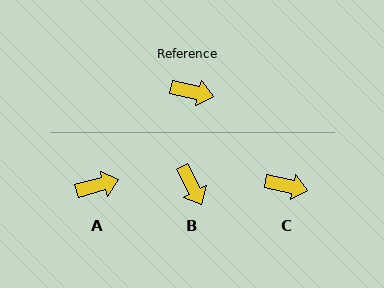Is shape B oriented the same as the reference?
No, it is off by about 50 degrees.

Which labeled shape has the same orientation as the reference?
C.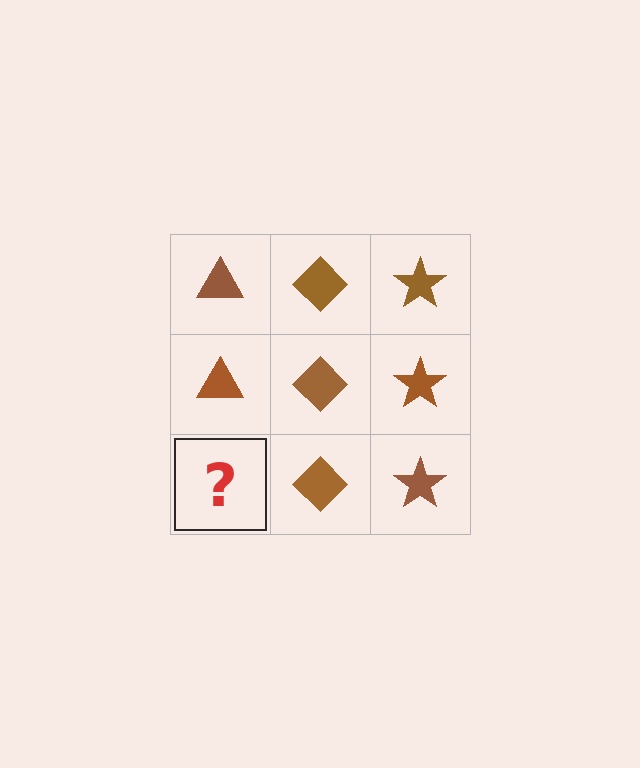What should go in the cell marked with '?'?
The missing cell should contain a brown triangle.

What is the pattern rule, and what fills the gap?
The rule is that each column has a consistent shape. The gap should be filled with a brown triangle.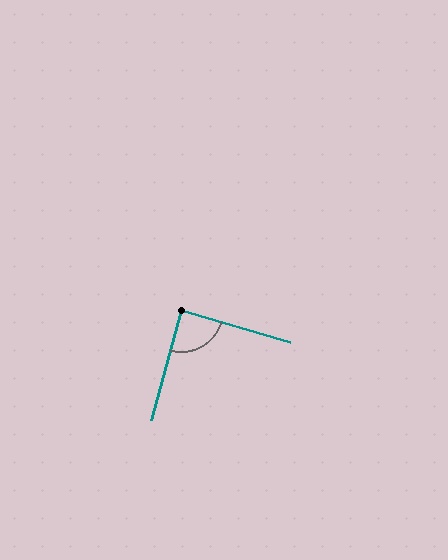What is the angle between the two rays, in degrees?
Approximately 89 degrees.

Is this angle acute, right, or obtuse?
It is approximately a right angle.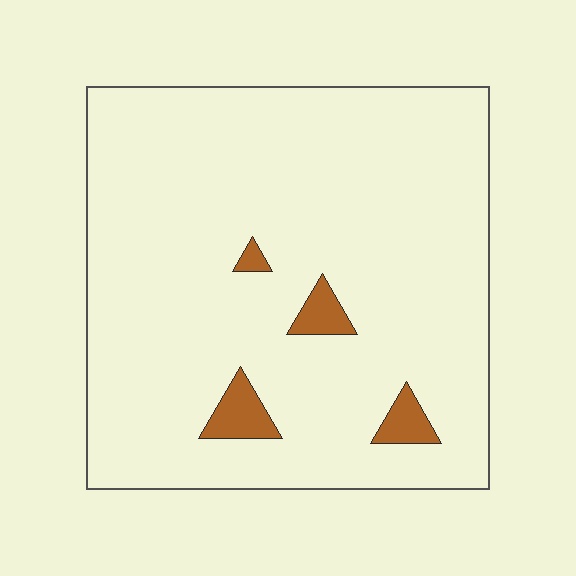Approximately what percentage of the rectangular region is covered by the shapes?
Approximately 5%.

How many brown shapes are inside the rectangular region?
4.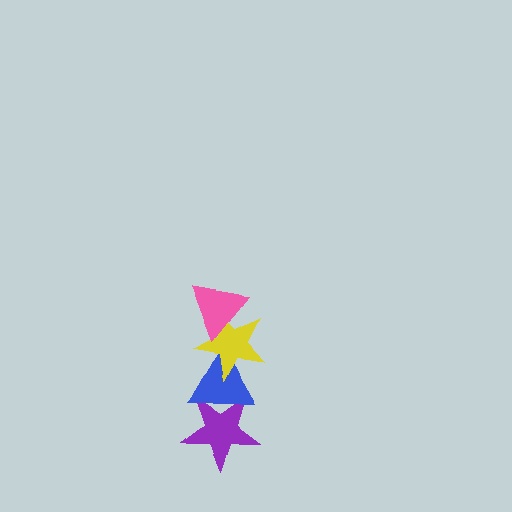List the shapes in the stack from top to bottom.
From top to bottom: the pink triangle, the yellow star, the blue triangle, the purple star.